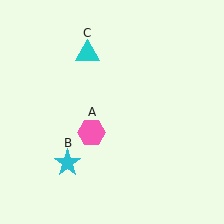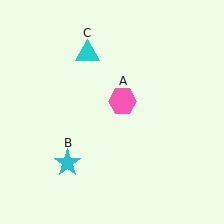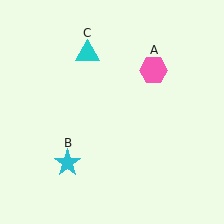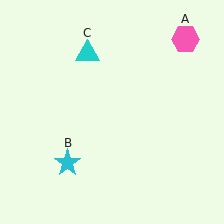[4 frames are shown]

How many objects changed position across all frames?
1 object changed position: pink hexagon (object A).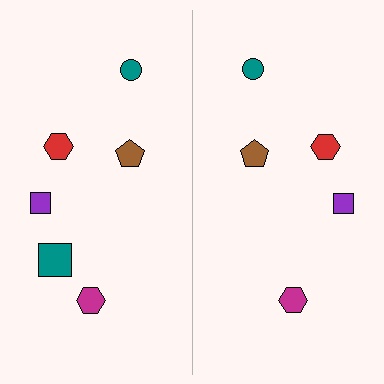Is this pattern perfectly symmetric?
No, the pattern is not perfectly symmetric. A teal square is missing from the right side.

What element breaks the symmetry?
A teal square is missing from the right side.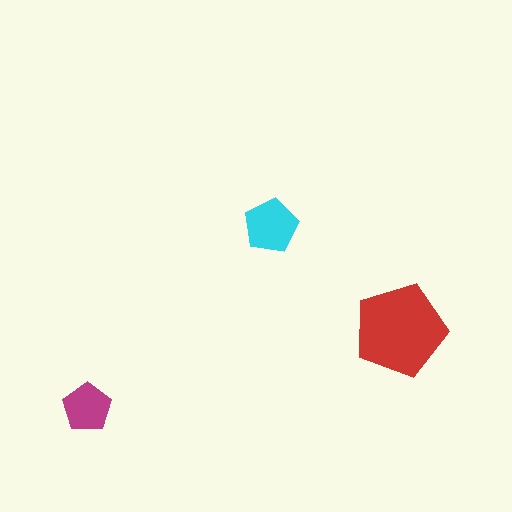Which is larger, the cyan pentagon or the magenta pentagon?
The cyan one.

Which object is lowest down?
The magenta pentagon is bottommost.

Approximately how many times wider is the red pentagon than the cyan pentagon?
About 1.5 times wider.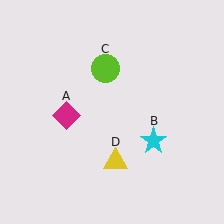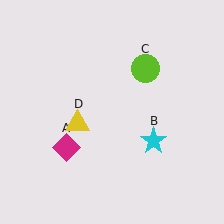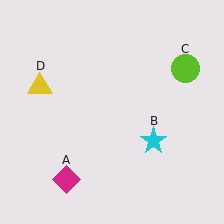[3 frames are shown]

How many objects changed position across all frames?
3 objects changed position: magenta diamond (object A), lime circle (object C), yellow triangle (object D).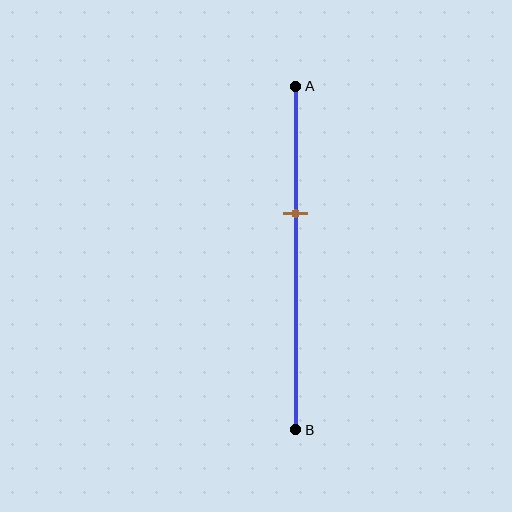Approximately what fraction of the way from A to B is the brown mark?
The brown mark is approximately 35% of the way from A to B.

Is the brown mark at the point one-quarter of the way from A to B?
No, the mark is at about 35% from A, not at the 25% one-quarter point.